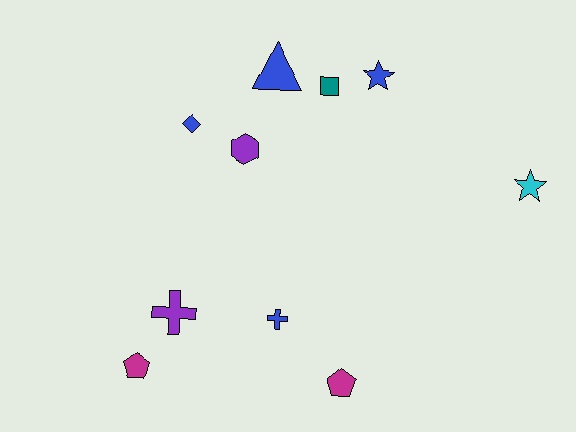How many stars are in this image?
There are 2 stars.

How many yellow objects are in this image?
There are no yellow objects.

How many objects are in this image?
There are 10 objects.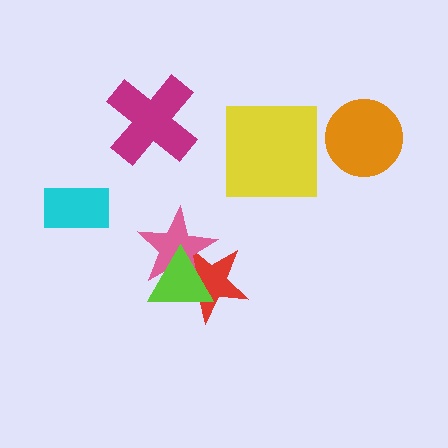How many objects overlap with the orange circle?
0 objects overlap with the orange circle.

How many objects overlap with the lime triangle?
2 objects overlap with the lime triangle.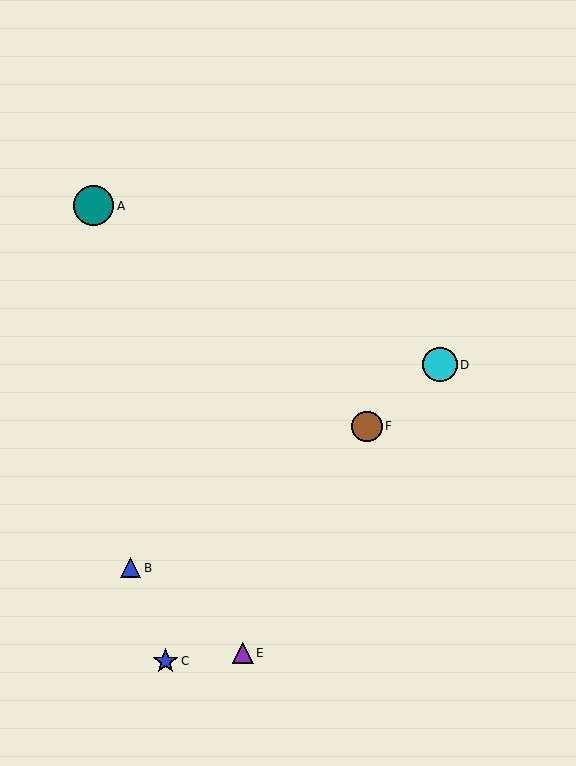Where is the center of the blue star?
The center of the blue star is at (166, 661).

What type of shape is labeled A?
Shape A is a teal circle.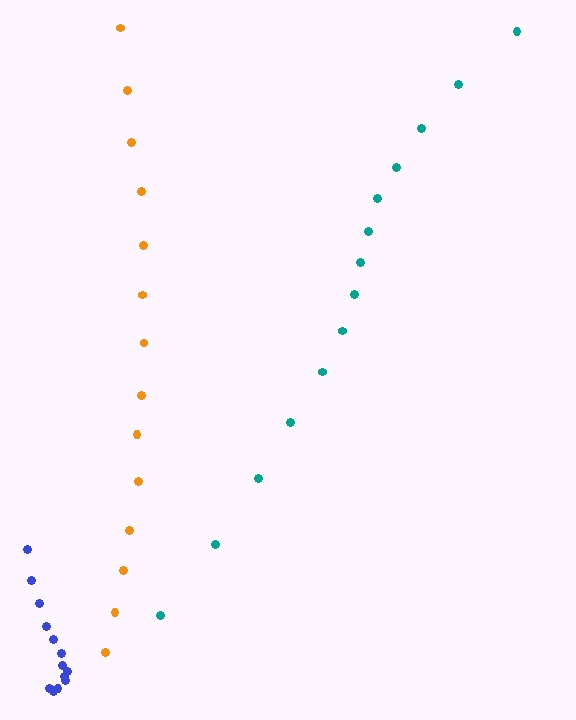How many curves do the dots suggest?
There are 3 distinct paths.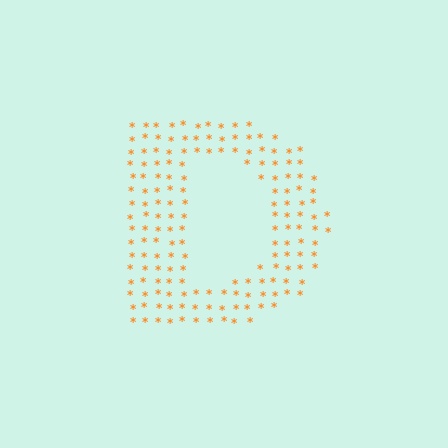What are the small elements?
The small elements are asterisks.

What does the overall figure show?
The overall figure shows the letter D.